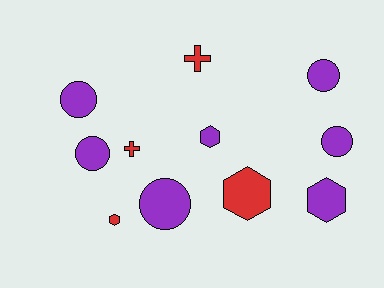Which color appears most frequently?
Purple, with 7 objects.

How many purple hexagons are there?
There are 2 purple hexagons.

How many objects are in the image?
There are 11 objects.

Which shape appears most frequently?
Circle, with 5 objects.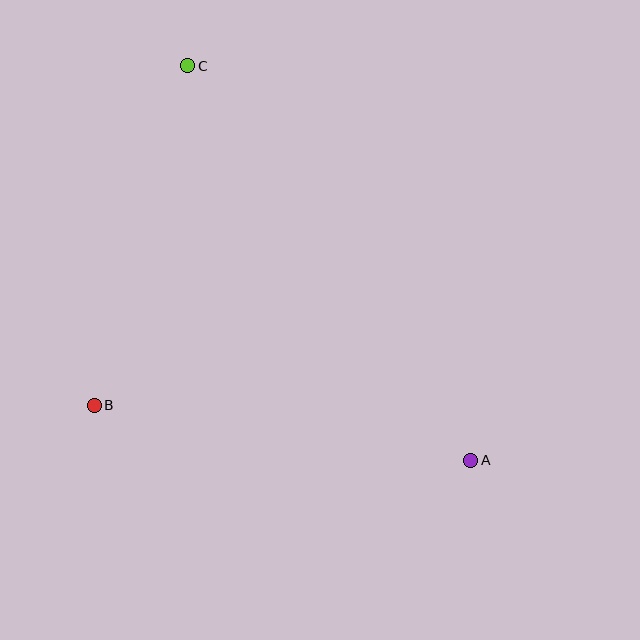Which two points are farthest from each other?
Points A and C are farthest from each other.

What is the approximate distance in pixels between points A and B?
The distance between A and B is approximately 381 pixels.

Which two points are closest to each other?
Points B and C are closest to each other.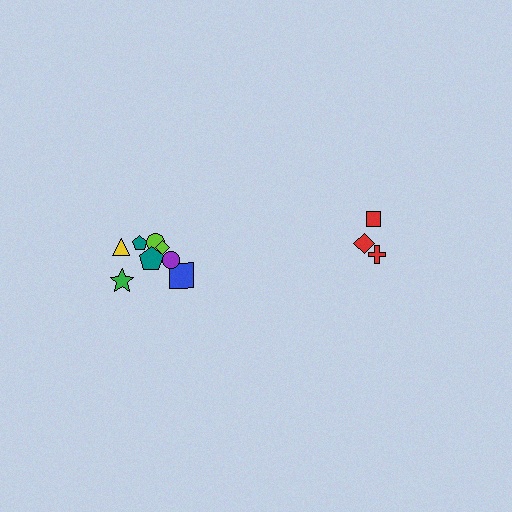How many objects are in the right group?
There are 3 objects.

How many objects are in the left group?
There are 8 objects.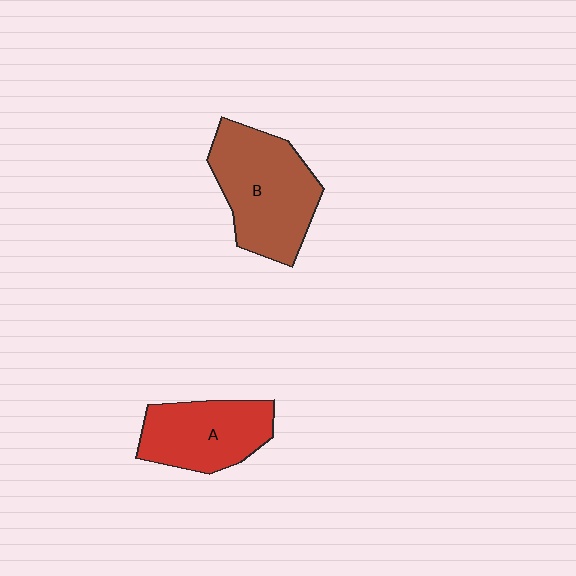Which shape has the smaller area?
Shape A (red).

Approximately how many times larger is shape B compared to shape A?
Approximately 1.3 times.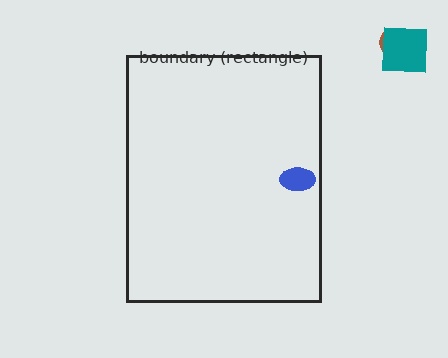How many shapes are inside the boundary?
1 inside, 2 outside.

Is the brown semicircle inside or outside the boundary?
Outside.